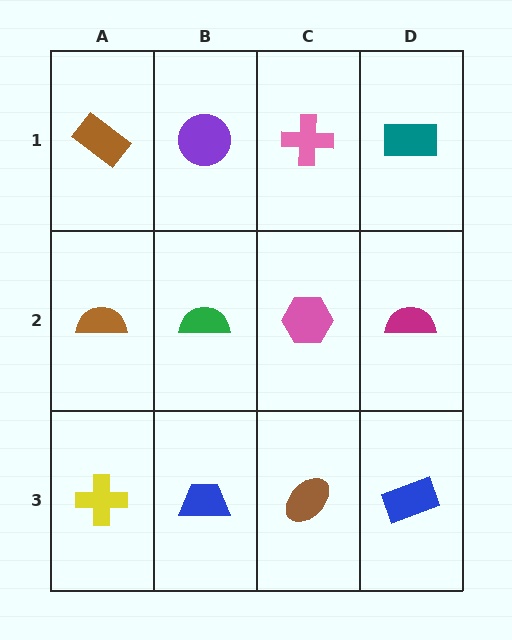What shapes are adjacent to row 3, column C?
A pink hexagon (row 2, column C), a blue trapezoid (row 3, column B), a blue rectangle (row 3, column D).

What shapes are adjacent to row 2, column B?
A purple circle (row 1, column B), a blue trapezoid (row 3, column B), a brown semicircle (row 2, column A), a pink hexagon (row 2, column C).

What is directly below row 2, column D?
A blue rectangle.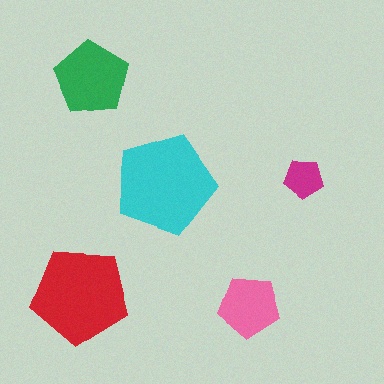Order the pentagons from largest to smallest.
the cyan one, the red one, the green one, the pink one, the magenta one.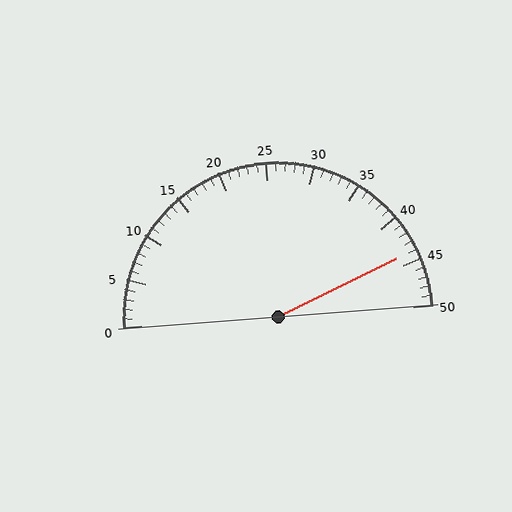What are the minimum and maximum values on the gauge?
The gauge ranges from 0 to 50.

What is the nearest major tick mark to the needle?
The nearest major tick mark is 45.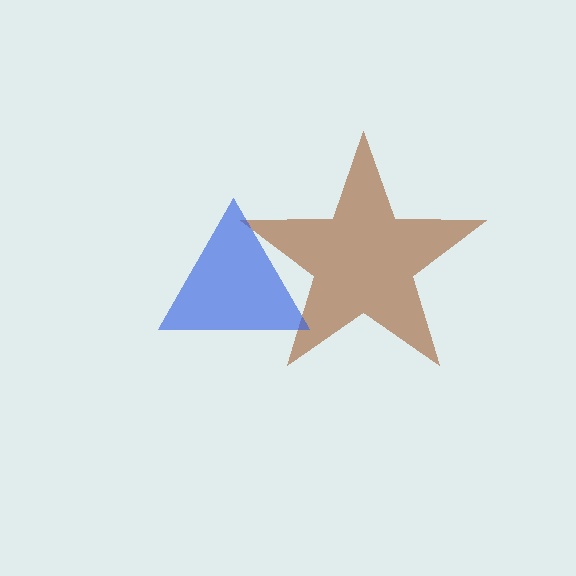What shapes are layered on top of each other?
The layered shapes are: a brown star, a blue triangle.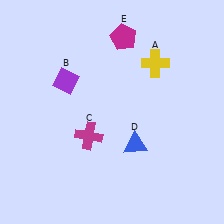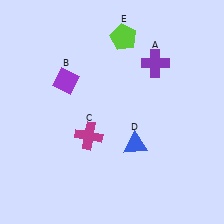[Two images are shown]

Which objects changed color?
A changed from yellow to purple. E changed from magenta to lime.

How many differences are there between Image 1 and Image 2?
There are 2 differences between the two images.